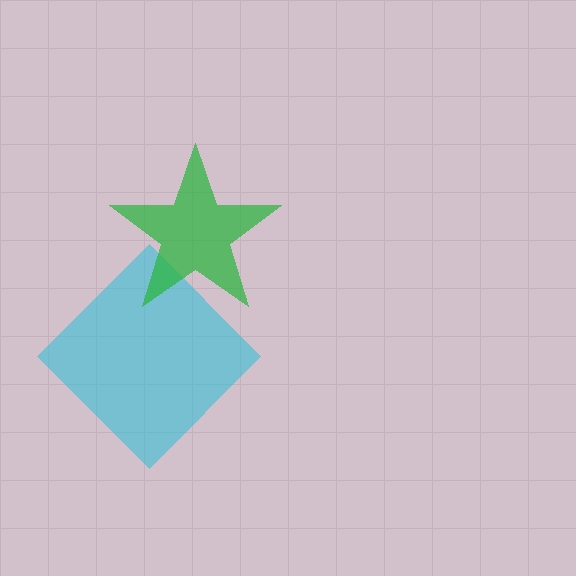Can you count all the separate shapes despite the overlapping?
Yes, there are 2 separate shapes.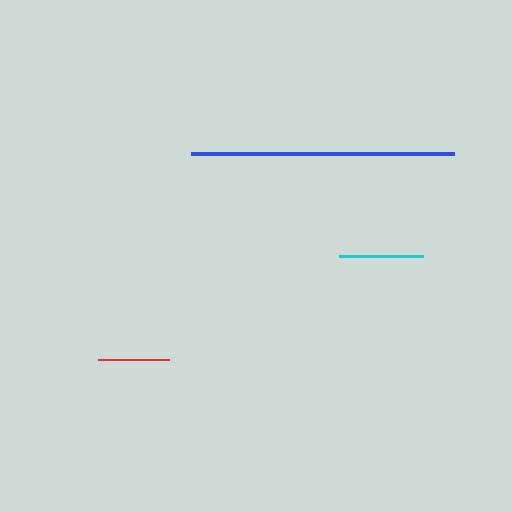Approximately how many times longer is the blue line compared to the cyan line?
The blue line is approximately 3.1 times the length of the cyan line.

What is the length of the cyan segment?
The cyan segment is approximately 84 pixels long.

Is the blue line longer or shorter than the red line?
The blue line is longer than the red line.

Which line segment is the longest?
The blue line is the longest at approximately 262 pixels.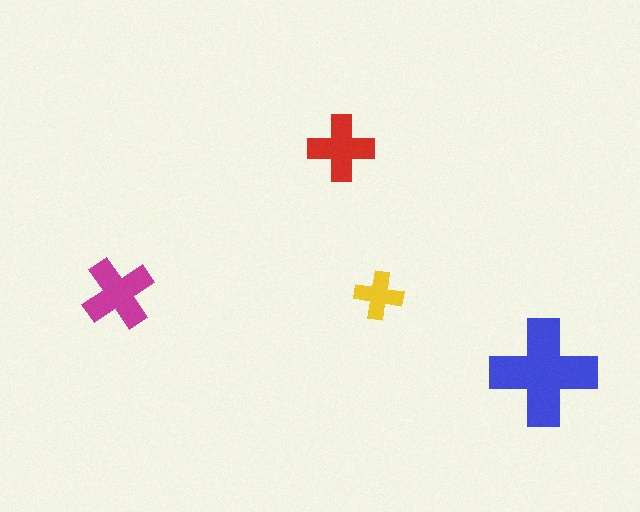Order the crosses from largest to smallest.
the blue one, the magenta one, the red one, the yellow one.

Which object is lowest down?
The blue cross is bottommost.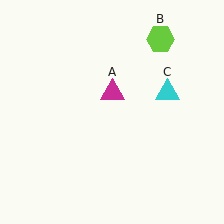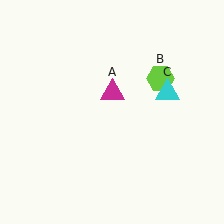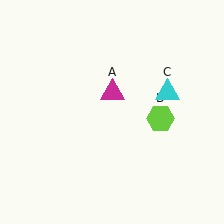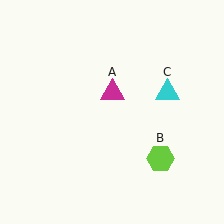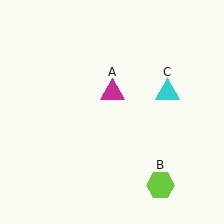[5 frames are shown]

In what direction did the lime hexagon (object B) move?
The lime hexagon (object B) moved down.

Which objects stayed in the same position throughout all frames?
Magenta triangle (object A) and cyan triangle (object C) remained stationary.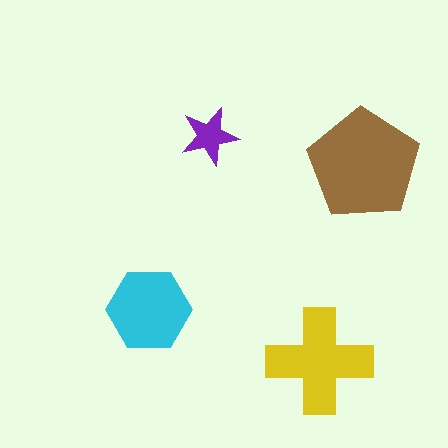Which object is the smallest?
The purple star.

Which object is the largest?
The brown pentagon.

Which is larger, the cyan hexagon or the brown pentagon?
The brown pentagon.